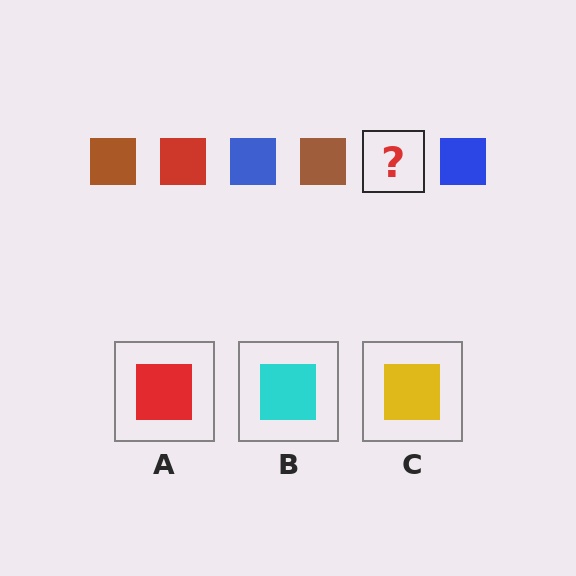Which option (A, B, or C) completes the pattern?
A.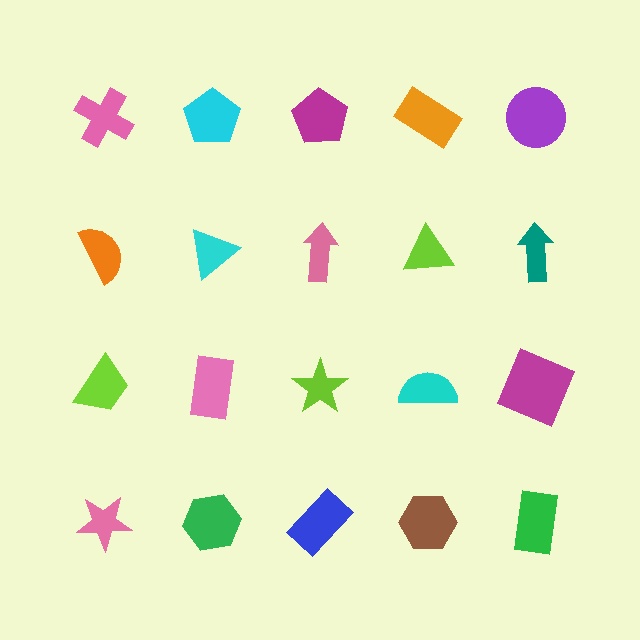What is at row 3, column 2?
A pink rectangle.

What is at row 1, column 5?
A purple circle.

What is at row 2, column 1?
An orange semicircle.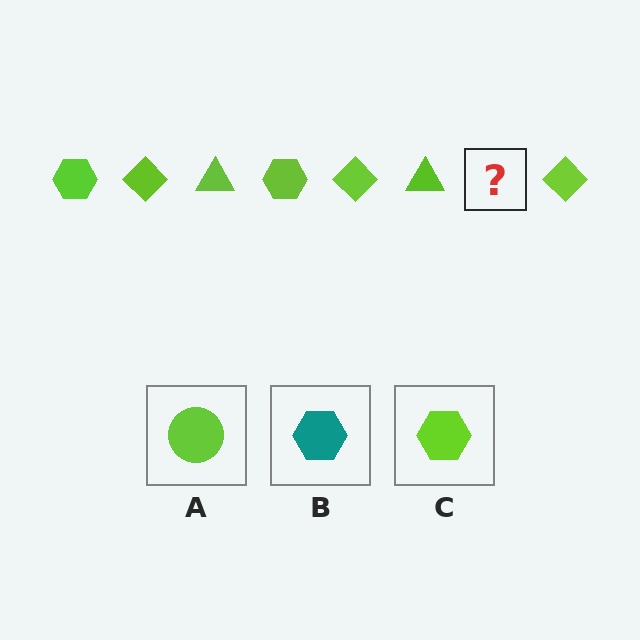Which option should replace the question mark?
Option C.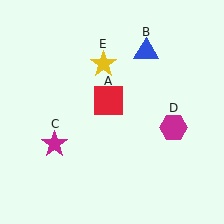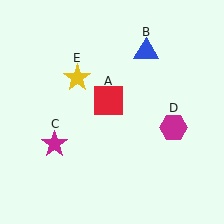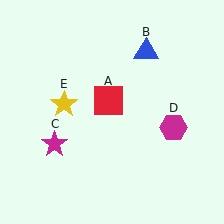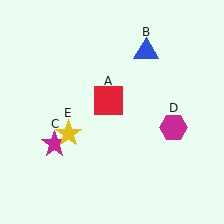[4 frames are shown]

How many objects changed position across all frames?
1 object changed position: yellow star (object E).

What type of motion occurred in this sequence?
The yellow star (object E) rotated counterclockwise around the center of the scene.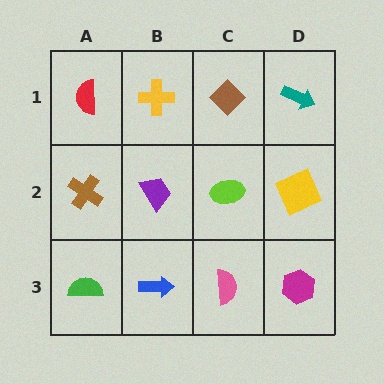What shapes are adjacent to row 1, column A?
A brown cross (row 2, column A), a yellow cross (row 1, column B).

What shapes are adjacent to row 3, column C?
A lime ellipse (row 2, column C), a blue arrow (row 3, column B), a magenta hexagon (row 3, column D).